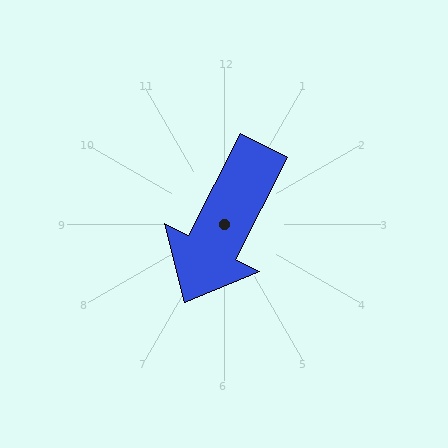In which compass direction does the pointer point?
Southwest.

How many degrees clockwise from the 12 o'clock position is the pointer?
Approximately 207 degrees.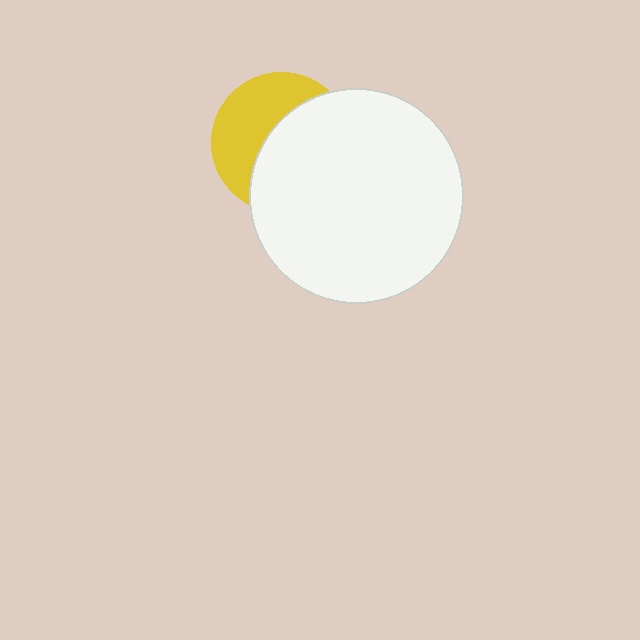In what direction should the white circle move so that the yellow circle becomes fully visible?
The white circle should move right. That is the shortest direction to clear the overlap and leave the yellow circle fully visible.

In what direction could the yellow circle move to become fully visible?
The yellow circle could move left. That would shift it out from behind the white circle entirely.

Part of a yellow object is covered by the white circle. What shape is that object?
It is a circle.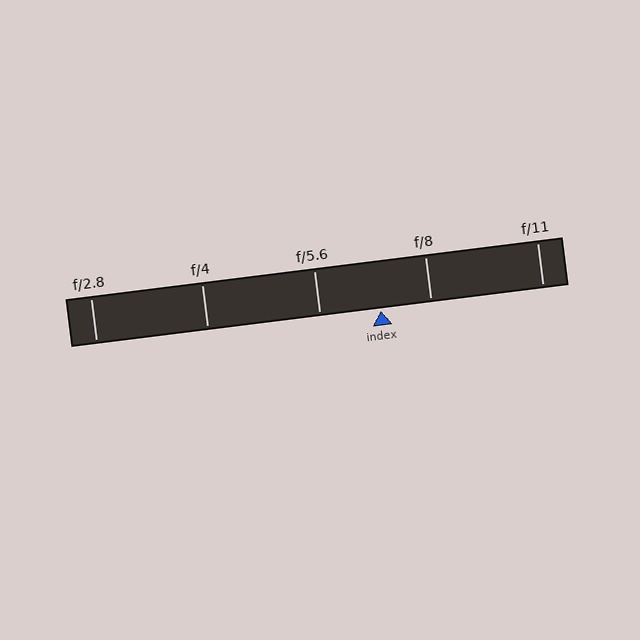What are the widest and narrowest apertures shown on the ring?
The widest aperture shown is f/2.8 and the narrowest is f/11.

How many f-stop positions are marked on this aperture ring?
There are 5 f-stop positions marked.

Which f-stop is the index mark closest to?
The index mark is closest to f/8.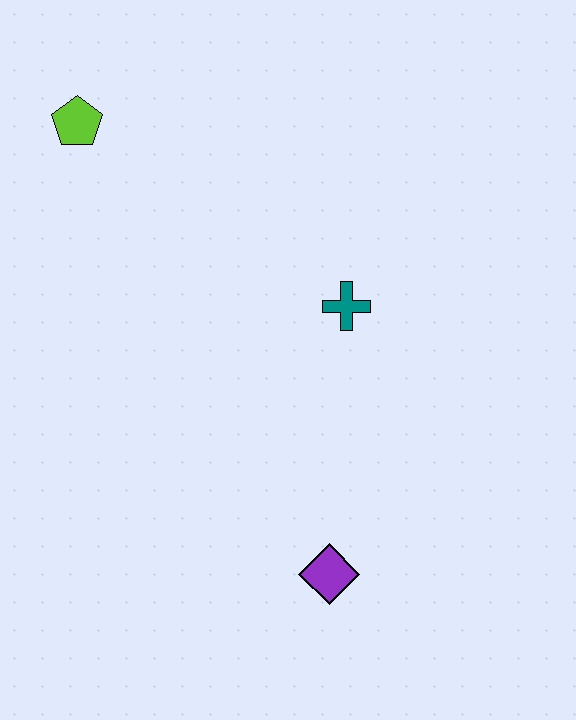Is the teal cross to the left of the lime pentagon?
No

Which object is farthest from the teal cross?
The lime pentagon is farthest from the teal cross.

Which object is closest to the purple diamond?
The teal cross is closest to the purple diamond.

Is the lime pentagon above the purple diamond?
Yes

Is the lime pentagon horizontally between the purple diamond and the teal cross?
No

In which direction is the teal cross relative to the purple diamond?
The teal cross is above the purple diamond.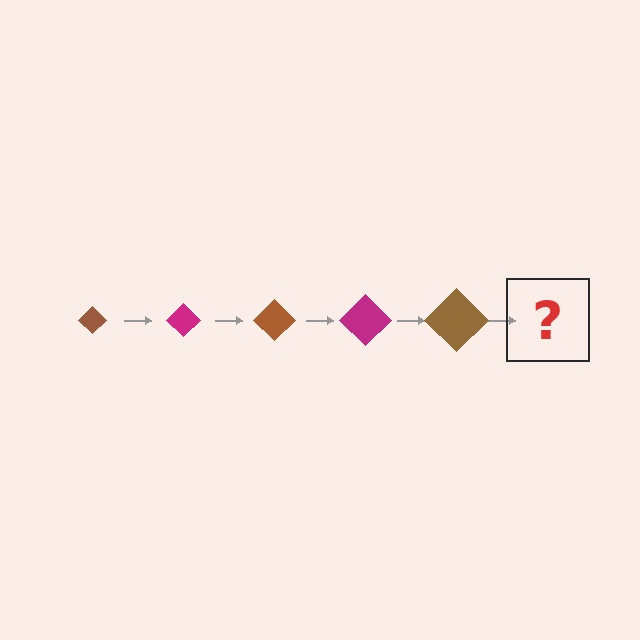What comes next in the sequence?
The next element should be a magenta diamond, larger than the previous one.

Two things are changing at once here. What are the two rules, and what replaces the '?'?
The two rules are that the diamond grows larger each step and the color cycles through brown and magenta. The '?' should be a magenta diamond, larger than the previous one.